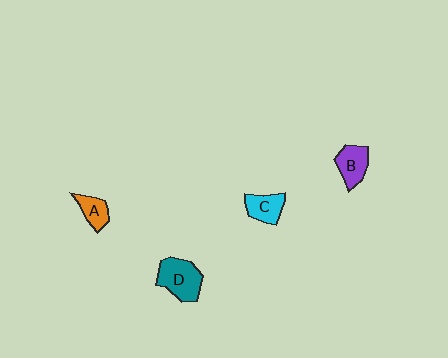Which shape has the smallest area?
Shape A (orange).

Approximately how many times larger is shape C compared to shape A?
Approximately 1.2 times.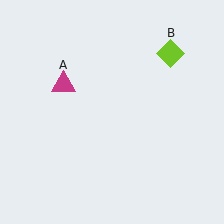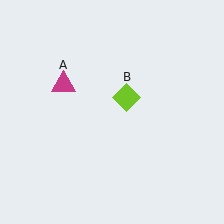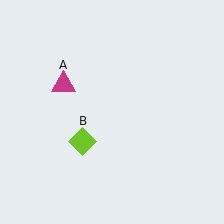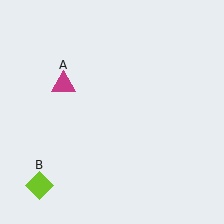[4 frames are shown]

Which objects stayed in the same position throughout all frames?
Magenta triangle (object A) remained stationary.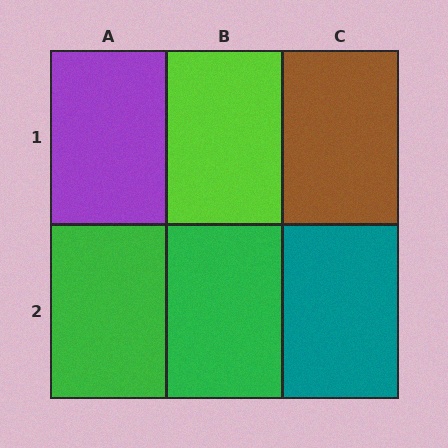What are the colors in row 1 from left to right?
Purple, lime, brown.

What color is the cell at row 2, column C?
Teal.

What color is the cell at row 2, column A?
Green.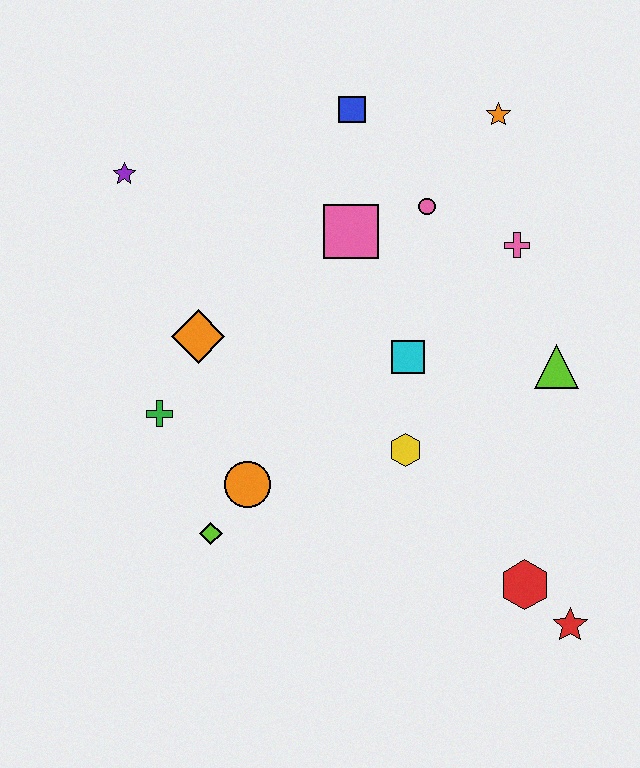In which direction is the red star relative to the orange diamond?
The red star is to the right of the orange diamond.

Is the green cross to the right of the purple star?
Yes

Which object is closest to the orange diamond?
The green cross is closest to the orange diamond.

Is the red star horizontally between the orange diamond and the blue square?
No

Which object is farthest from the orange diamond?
The red star is farthest from the orange diamond.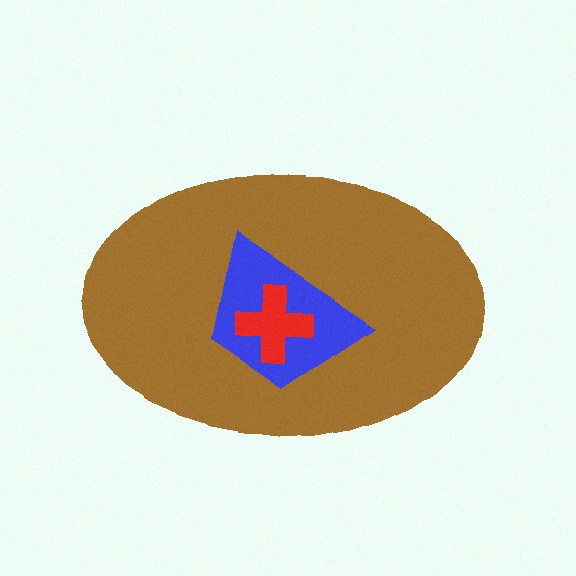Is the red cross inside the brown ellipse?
Yes.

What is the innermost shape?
The red cross.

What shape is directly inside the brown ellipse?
The blue trapezoid.